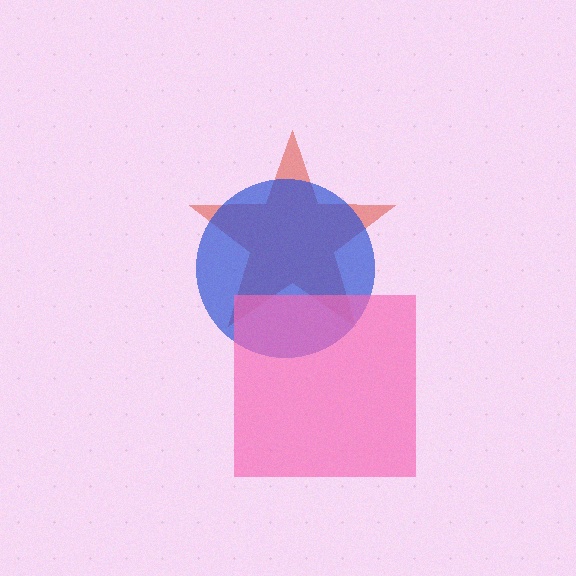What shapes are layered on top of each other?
The layered shapes are: a red star, a blue circle, a pink square.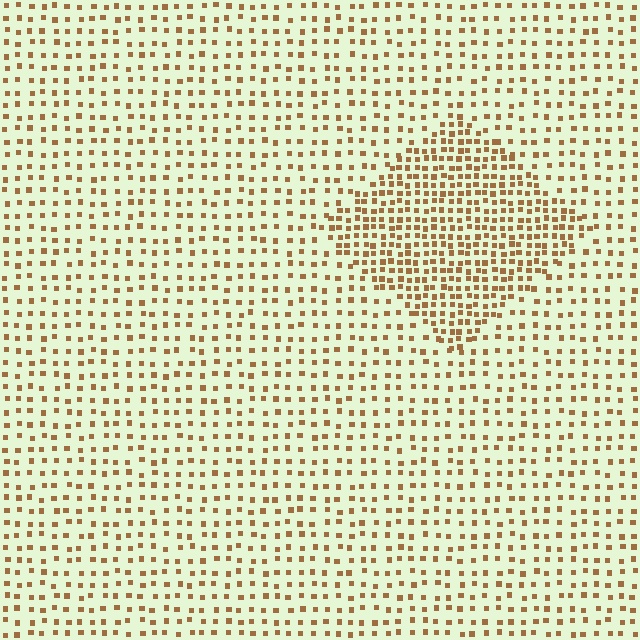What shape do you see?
I see a diamond.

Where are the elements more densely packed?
The elements are more densely packed inside the diamond boundary.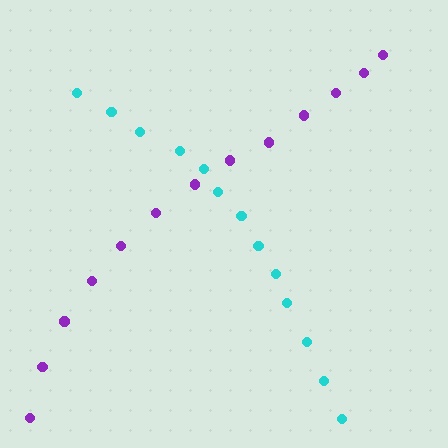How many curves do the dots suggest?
There are 2 distinct paths.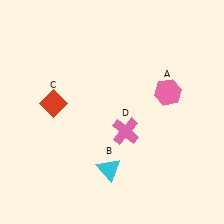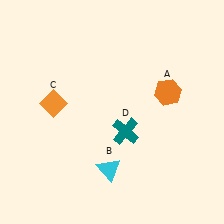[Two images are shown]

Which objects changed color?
A changed from pink to orange. C changed from red to orange. D changed from pink to teal.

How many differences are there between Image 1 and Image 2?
There are 3 differences between the two images.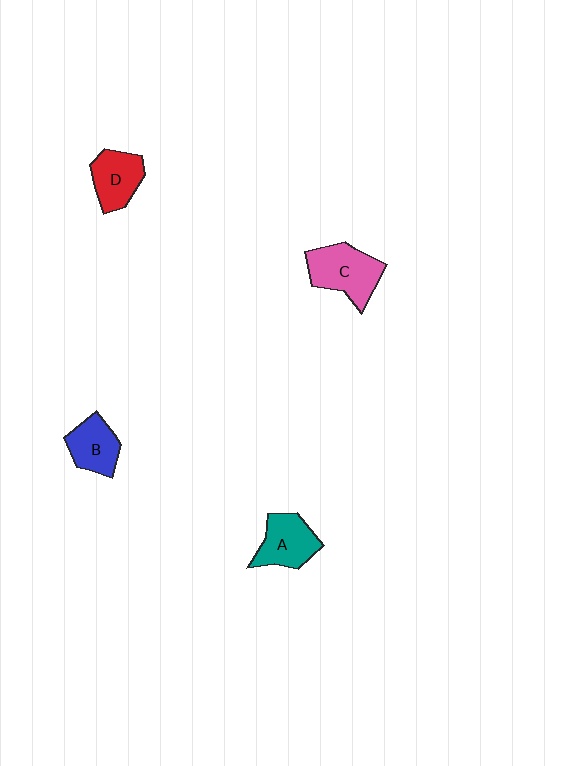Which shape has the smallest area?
Shape B (blue).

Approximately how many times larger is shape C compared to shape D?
Approximately 1.3 times.